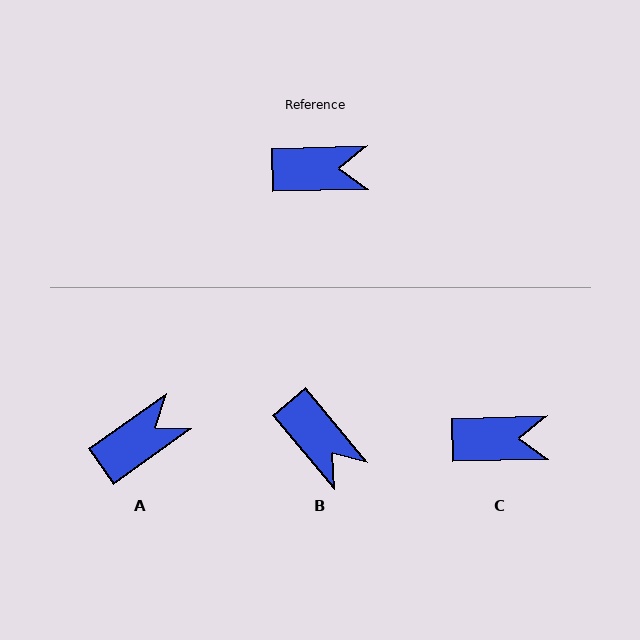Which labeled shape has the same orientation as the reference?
C.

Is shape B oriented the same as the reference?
No, it is off by about 52 degrees.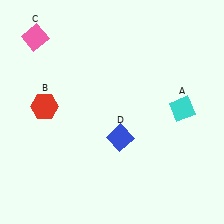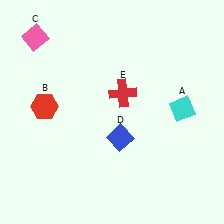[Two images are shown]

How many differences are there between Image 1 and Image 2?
There is 1 difference between the two images.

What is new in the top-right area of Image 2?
A red cross (E) was added in the top-right area of Image 2.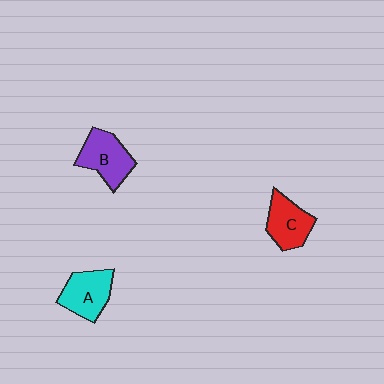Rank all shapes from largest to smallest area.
From largest to smallest: B (purple), A (cyan), C (red).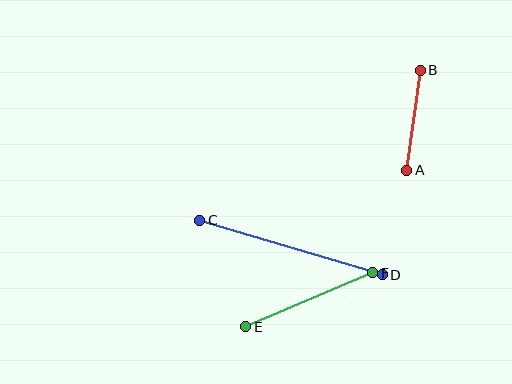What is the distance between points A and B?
The distance is approximately 101 pixels.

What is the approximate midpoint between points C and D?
The midpoint is at approximately (291, 248) pixels.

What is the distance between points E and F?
The distance is approximately 138 pixels.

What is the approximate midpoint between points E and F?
The midpoint is at approximately (309, 300) pixels.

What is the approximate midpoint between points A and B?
The midpoint is at approximately (413, 120) pixels.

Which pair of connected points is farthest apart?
Points C and D are farthest apart.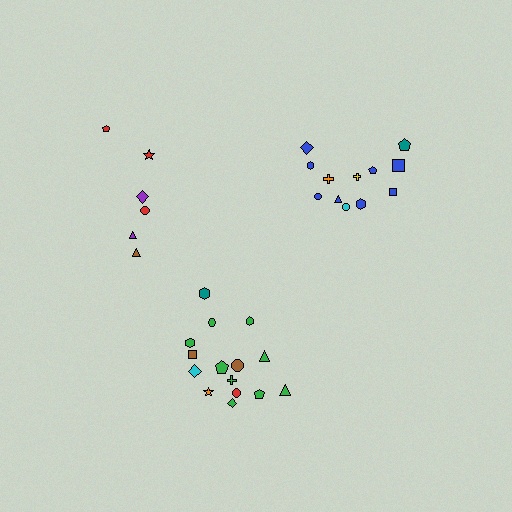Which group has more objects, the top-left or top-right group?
The top-right group.